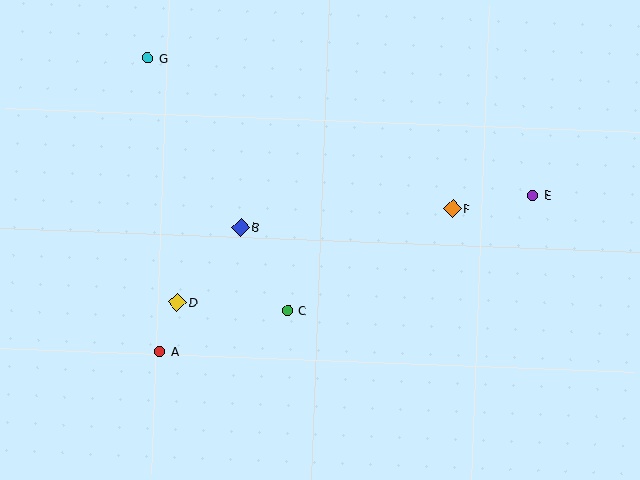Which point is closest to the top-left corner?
Point G is closest to the top-left corner.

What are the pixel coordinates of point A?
Point A is at (159, 351).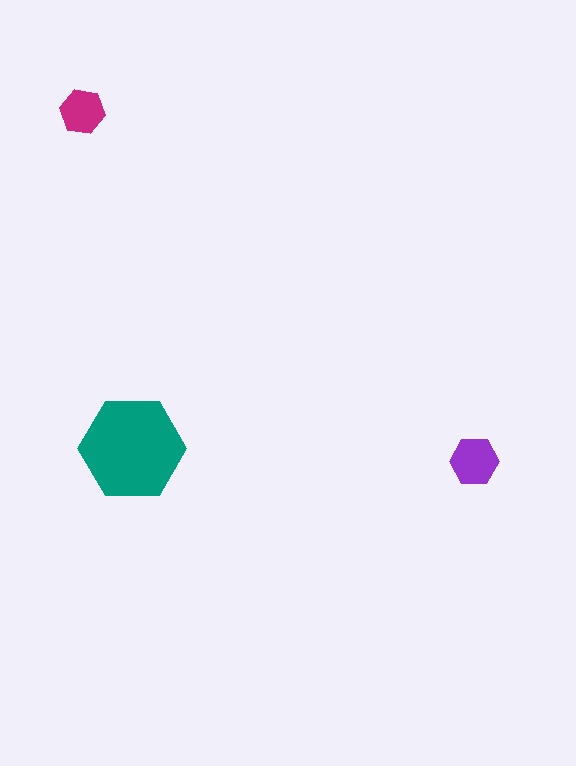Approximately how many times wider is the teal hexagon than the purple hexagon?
About 2 times wider.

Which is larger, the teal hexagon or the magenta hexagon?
The teal one.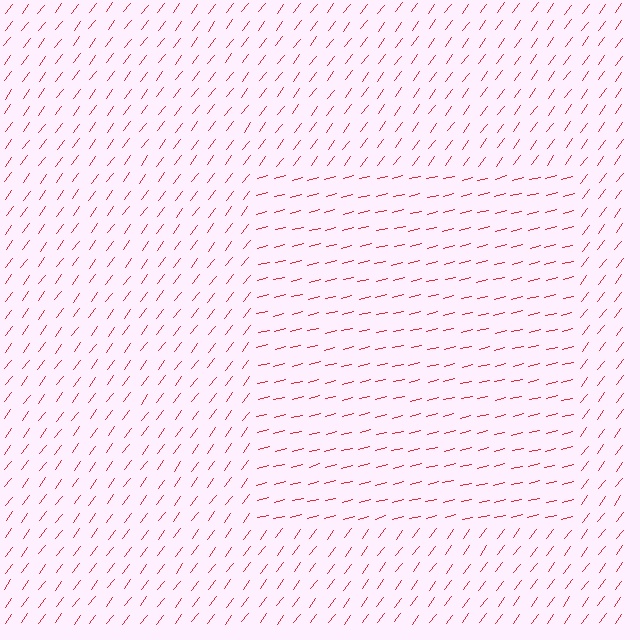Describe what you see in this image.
The image is filled with small red line segments. A rectangle region in the image has lines oriented differently from the surrounding lines, creating a visible texture boundary.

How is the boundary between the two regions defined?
The boundary is defined purely by a change in line orientation (approximately 39 degrees difference). All lines are the same color and thickness.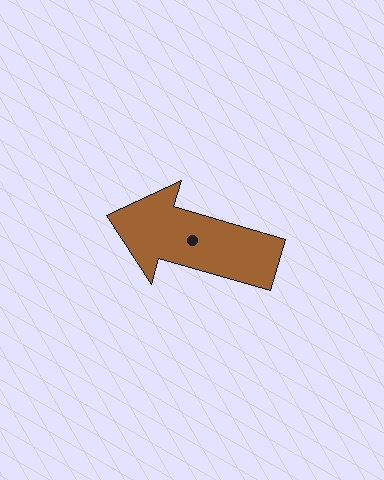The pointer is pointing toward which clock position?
Roughly 10 o'clock.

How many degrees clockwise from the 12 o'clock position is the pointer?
Approximately 286 degrees.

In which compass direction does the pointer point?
West.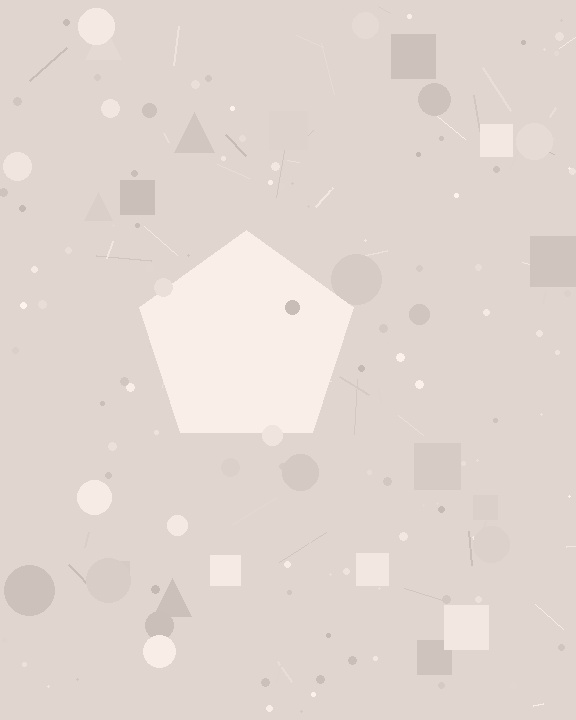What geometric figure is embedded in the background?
A pentagon is embedded in the background.